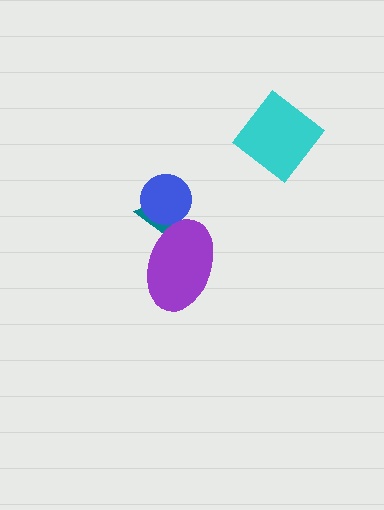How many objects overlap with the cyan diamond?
0 objects overlap with the cyan diamond.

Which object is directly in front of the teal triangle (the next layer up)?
The blue circle is directly in front of the teal triangle.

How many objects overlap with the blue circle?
1 object overlaps with the blue circle.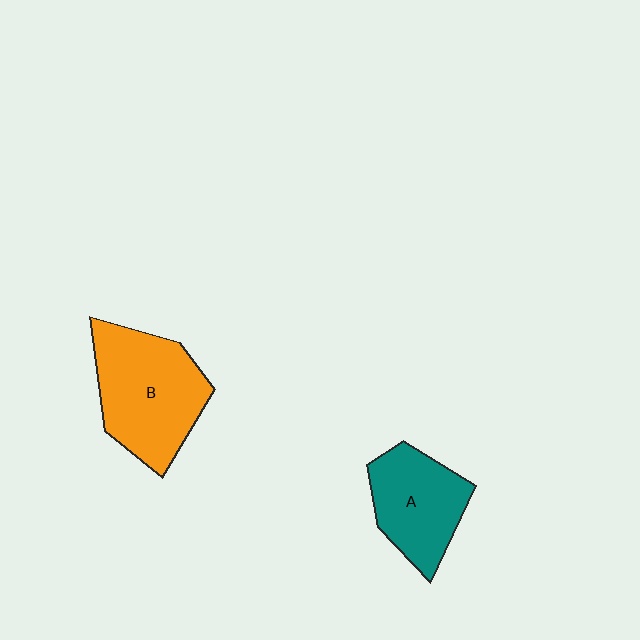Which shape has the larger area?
Shape B (orange).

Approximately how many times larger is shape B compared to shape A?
Approximately 1.4 times.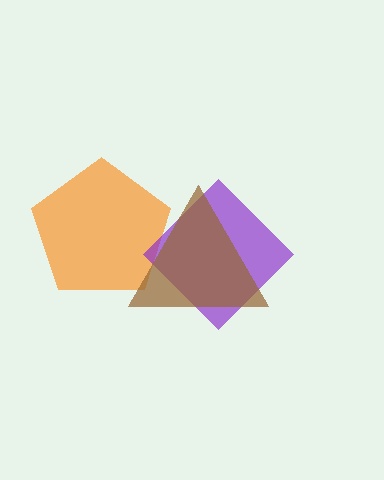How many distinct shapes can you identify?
There are 3 distinct shapes: an orange pentagon, a purple diamond, a brown triangle.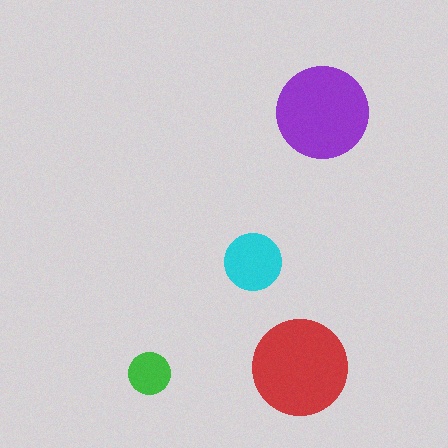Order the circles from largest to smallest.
the red one, the purple one, the cyan one, the green one.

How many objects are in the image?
There are 4 objects in the image.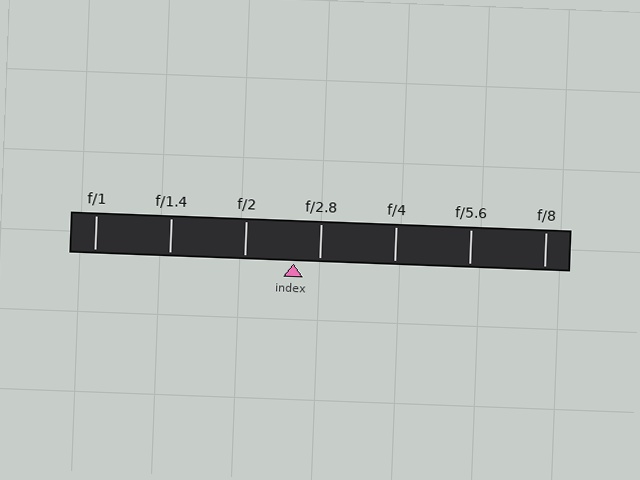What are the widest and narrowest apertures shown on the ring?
The widest aperture shown is f/1 and the narrowest is f/8.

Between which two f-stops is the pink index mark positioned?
The index mark is between f/2 and f/2.8.